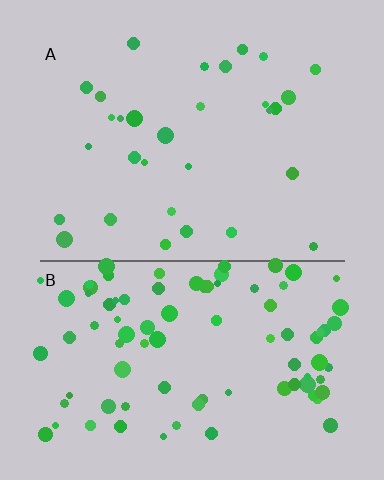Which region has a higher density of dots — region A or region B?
B (the bottom).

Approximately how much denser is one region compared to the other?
Approximately 2.9× — region B over region A.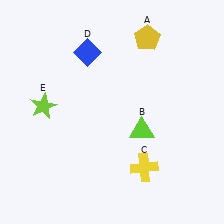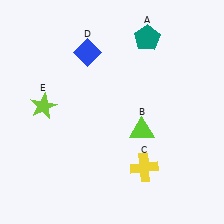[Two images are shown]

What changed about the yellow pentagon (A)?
In Image 1, A is yellow. In Image 2, it changed to teal.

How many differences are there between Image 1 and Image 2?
There is 1 difference between the two images.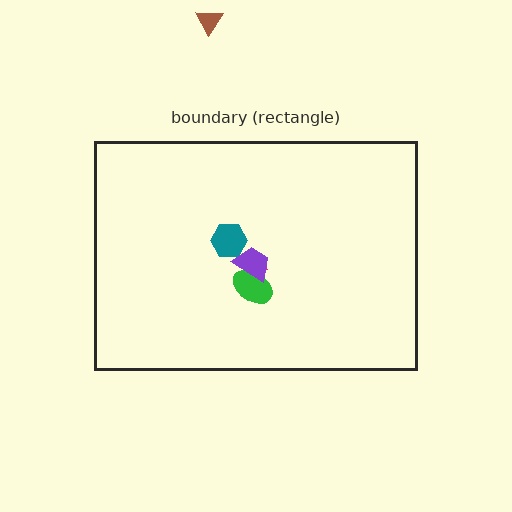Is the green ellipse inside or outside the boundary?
Inside.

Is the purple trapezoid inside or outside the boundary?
Inside.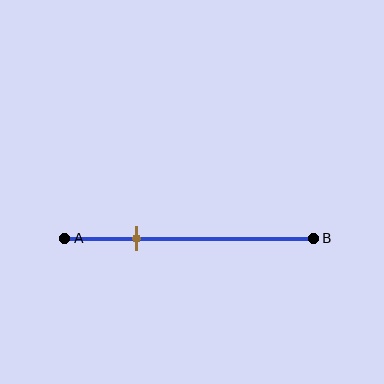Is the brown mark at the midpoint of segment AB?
No, the mark is at about 30% from A, not at the 50% midpoint.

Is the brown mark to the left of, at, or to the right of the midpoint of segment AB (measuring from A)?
The brown mark is to the left of the midpoint of segment AB.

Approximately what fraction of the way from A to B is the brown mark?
The brown mark is approximately 30% of the way from A to B.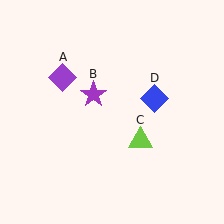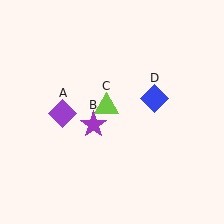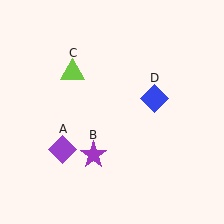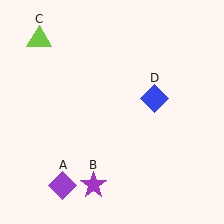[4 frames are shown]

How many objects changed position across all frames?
3 objects changed position: purple diamond (object A), purple star (object B), lime triangle (object C).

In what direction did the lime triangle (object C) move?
The lime triangle (object C) moved up and to the left.